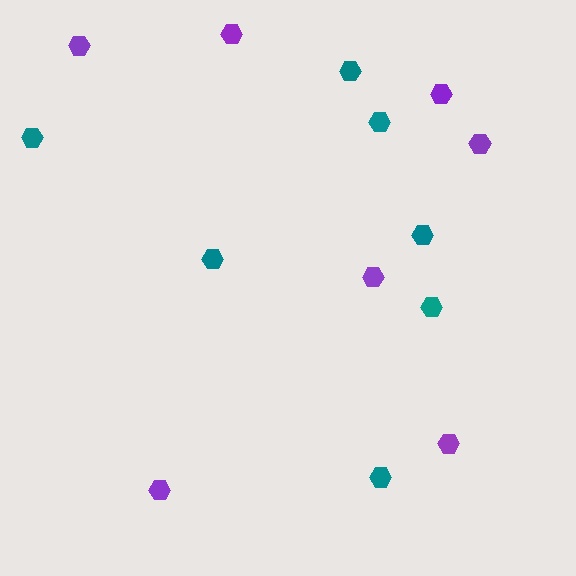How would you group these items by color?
There are 2 groups: one group of teal hexagons (7) and one group of purple hexagons (7).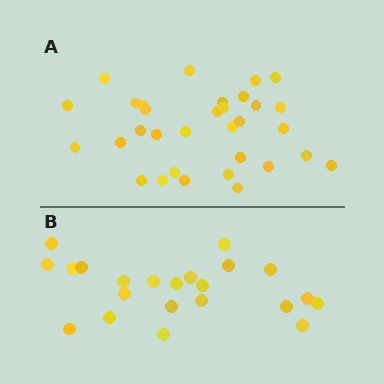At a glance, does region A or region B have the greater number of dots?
Region A (the top region) has more dots.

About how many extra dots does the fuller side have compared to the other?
Region A has roughly 10 or so more dots than region B.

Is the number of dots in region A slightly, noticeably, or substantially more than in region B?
Region A has substantially more. The ratio is roughly 1.5 to 1.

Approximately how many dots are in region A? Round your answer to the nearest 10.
About 30 dots. (The exact count is 32, which rounds to 30.)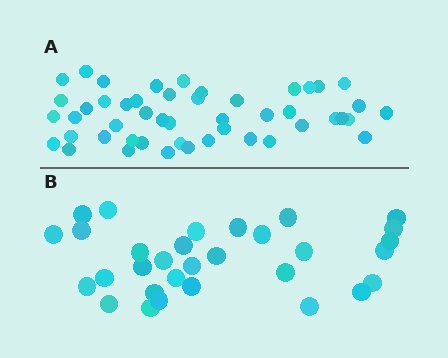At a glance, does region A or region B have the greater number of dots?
Region A (the top region) has more dots.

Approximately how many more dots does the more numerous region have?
Region A has approximately 15 more dots than region B.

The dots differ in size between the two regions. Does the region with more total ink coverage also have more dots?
No. Region B has more total ink coverage because its dots are larger, but region A actually contains more individual dots. Total area can be misleading — the number of items is what matters here.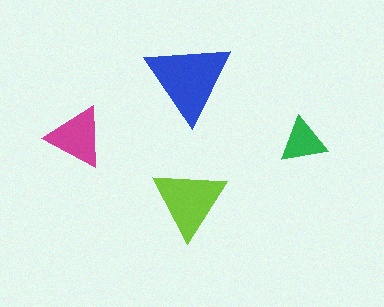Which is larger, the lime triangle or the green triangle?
The lime one.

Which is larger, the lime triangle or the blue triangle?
The blue one.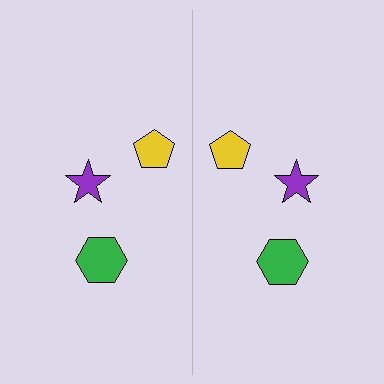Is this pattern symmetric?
Yes, this pattern has bilateral (reflection) symmetry.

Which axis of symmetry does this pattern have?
The pattern has a vertical axis of symmetry running through the center of the image.